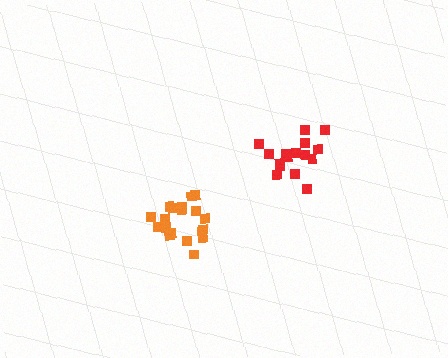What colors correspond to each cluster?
The clusters are colored: red, orange.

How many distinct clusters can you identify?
There are 2 distinct clusters.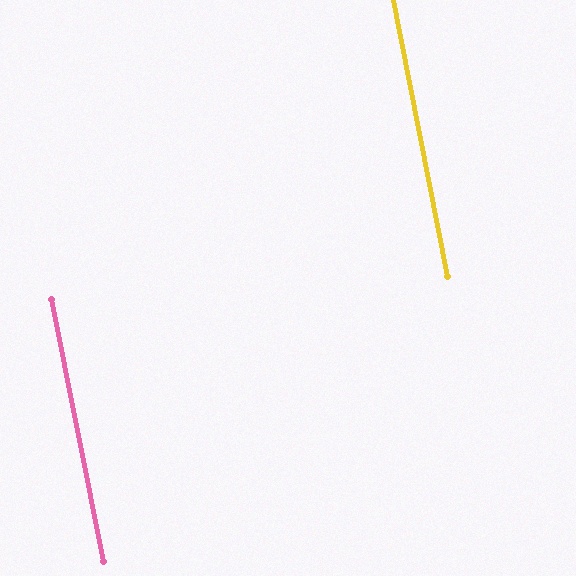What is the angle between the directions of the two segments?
Approximately 0 degrees.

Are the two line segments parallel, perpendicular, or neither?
Parallel — their directions differ by only 0.0°.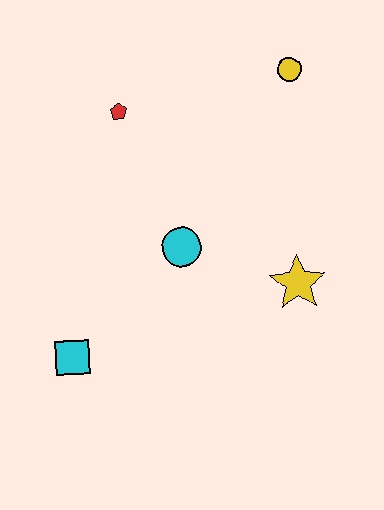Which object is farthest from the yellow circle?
The cyan square is farthest from the yellow circle.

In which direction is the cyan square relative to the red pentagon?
The cyan square is below the red pentagon.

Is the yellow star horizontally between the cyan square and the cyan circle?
No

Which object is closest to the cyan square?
The cyan circle is closest to the cyan square.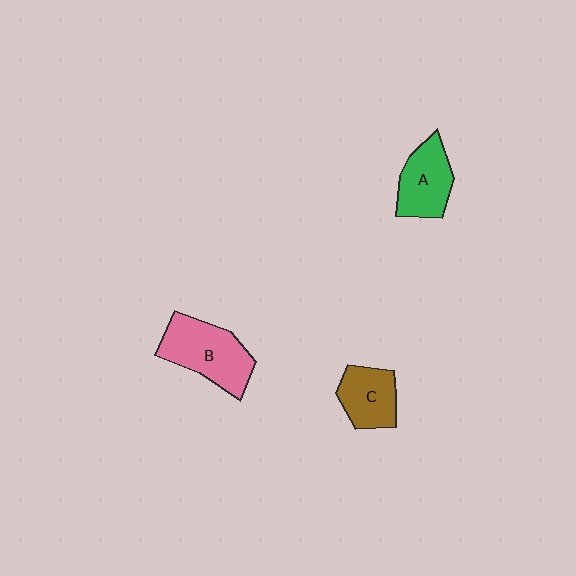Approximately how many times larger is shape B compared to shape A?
Approximately 1.3 times.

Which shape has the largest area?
Shape B (pink).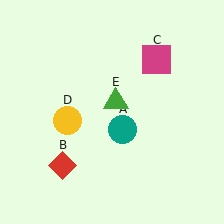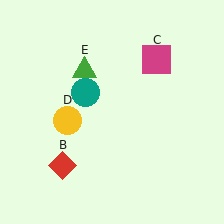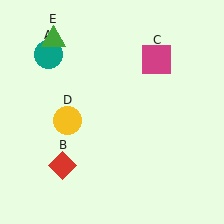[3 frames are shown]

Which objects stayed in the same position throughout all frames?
Red diamond (object B) and magenta square (object C) and yellow circle (object D) remained stationary.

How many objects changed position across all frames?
2 objects changed position: teal circle (object A), green triangle (object E).